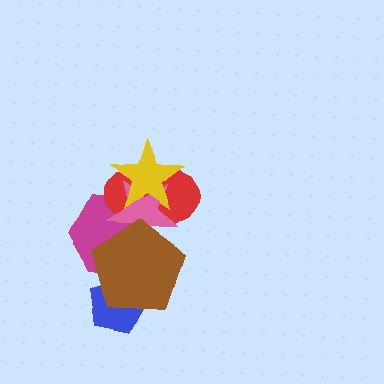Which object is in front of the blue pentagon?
The brown pentagon is in front of the blue pentagon.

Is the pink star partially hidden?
Yes, it is partially covered by another shape.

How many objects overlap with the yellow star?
3 objects overlap with the yellow star.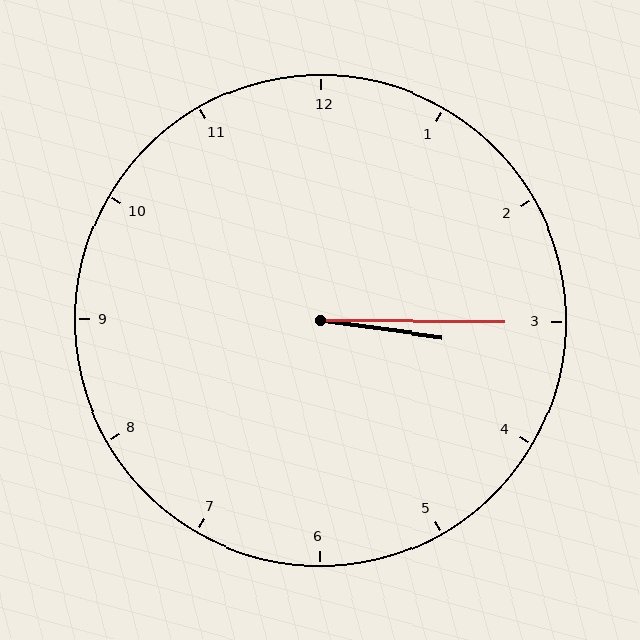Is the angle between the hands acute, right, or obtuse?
It is acute.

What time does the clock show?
3:15.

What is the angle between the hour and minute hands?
Approximately 8 degrees.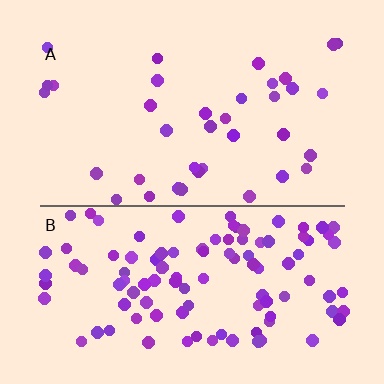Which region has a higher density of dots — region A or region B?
B (the bottom).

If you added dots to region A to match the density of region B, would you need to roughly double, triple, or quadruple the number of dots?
Approximately triple.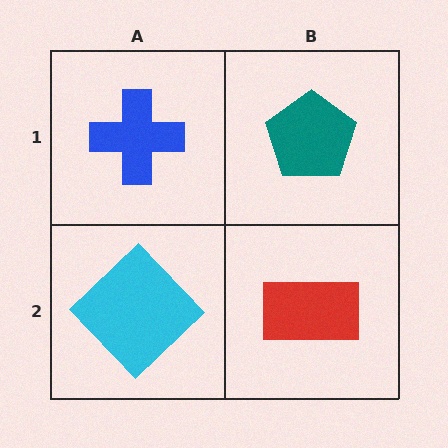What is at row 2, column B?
A red rectangle.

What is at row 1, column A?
A blue cross.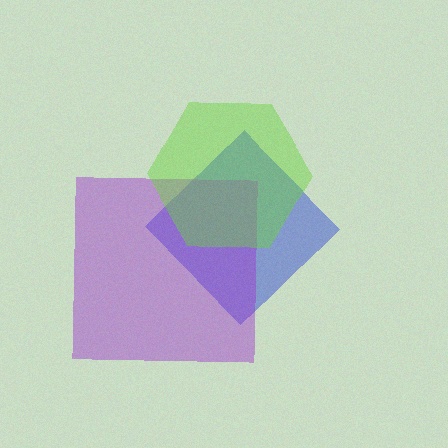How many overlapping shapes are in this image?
There are 3 overlapping shapes in the image.